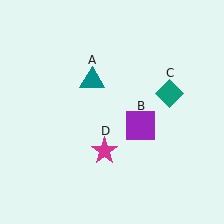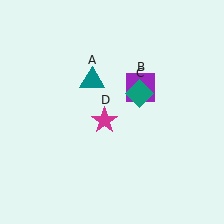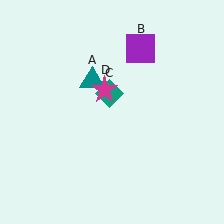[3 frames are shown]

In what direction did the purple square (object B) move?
The purple square (object B) moved up.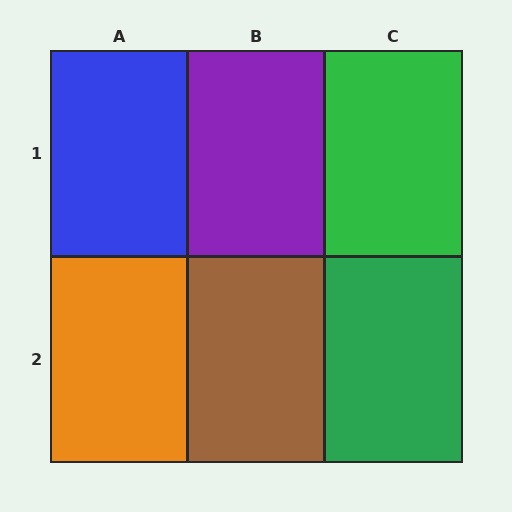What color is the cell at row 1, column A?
Blue.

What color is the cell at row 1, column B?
Purple.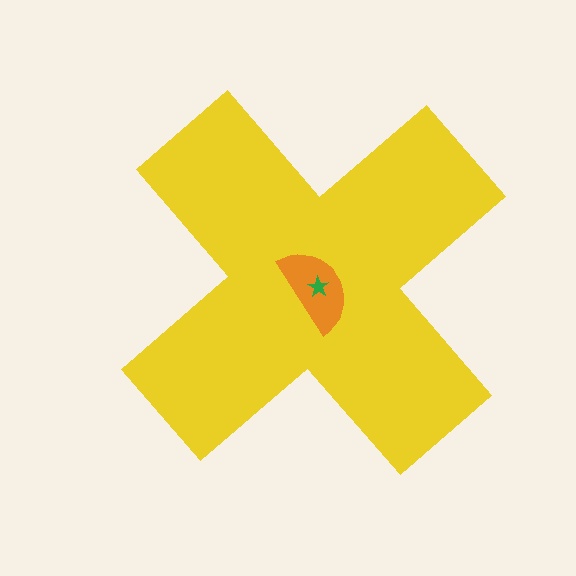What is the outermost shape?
The yellow cross.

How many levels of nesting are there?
3.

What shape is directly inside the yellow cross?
The orange semicircle.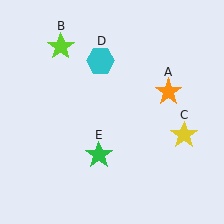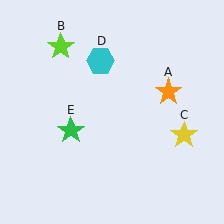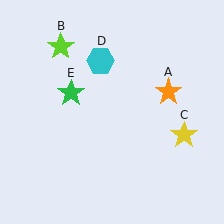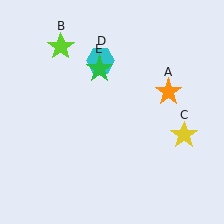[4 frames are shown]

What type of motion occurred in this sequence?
The green star (object E) rotated clockwise around the center of the scene.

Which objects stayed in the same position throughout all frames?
Orange star (object A) and lime star (object B) and yellow star (object C) and cyan hexagon (object D) remained stationary.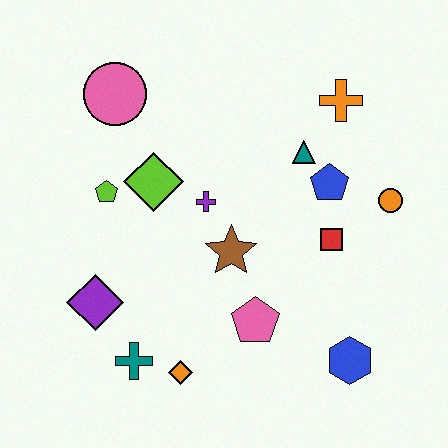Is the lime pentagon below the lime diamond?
Yes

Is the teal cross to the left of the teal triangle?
Yes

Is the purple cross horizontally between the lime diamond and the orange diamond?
No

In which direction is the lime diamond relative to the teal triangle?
The lime diamond is to the left of the teal triangle.